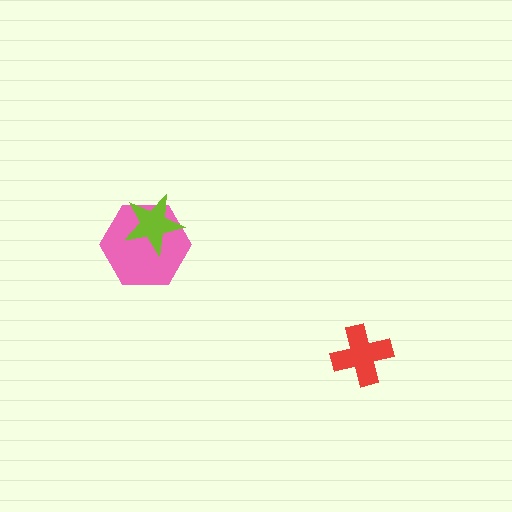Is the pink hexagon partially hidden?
Yes, it is partially covered by another shape.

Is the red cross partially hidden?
No, no other shape covers it.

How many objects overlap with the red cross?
0 objects overlap with the red cross.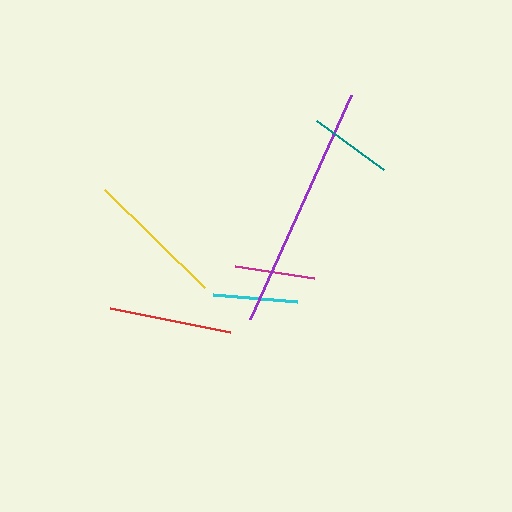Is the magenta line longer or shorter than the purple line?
The purple line is longer than the magenta line.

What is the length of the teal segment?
The teal segment is approximately 82 pixels long.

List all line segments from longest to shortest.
From longest to shortest: purple, yellow, red, cyan, teal, magenta.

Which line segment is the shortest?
The magenta line is the shortest at approximately 81 pixels.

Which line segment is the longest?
The purple line is the longest at approximately 245 pixels.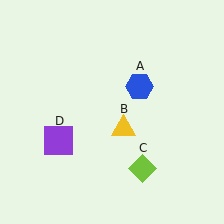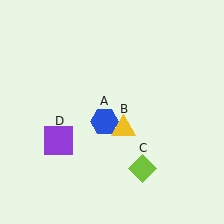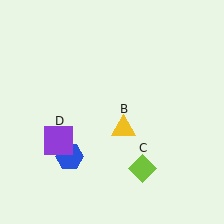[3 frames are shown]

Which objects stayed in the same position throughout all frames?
Yellow triangle (object B) and lime diamond (object C) and purple square (object D) remained stationary.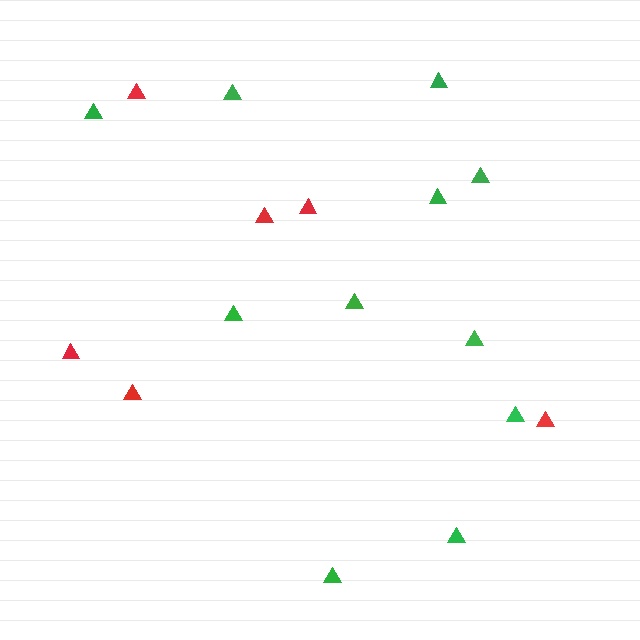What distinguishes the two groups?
There are 2 groups: one group of green triangles (11) and one group of red triangles (6).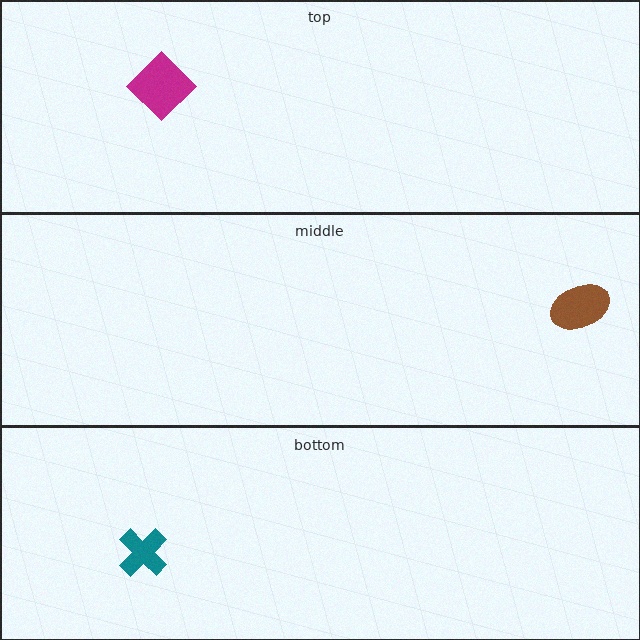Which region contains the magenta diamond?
The top region.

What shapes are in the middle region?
The brown ellipse.